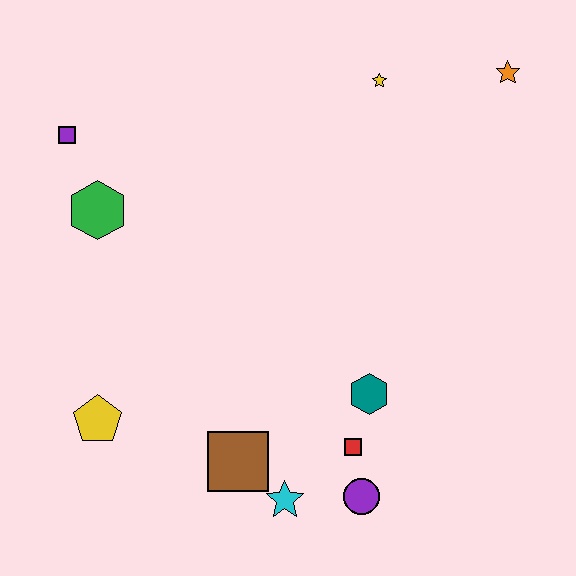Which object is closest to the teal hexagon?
The red square is closest to the teal hexagon.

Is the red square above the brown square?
Yes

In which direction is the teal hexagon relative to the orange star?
The teal hexagon is below the orange star.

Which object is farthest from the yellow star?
The yellow pentagon is farthest from the yellow star.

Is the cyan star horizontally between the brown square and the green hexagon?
No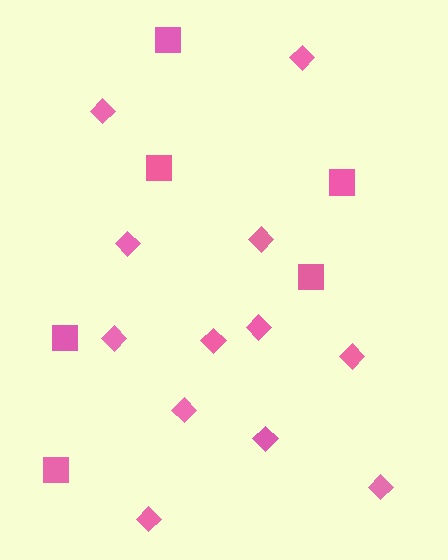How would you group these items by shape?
There are 2 groups: one group of squares (6) and one group of diamonds (12).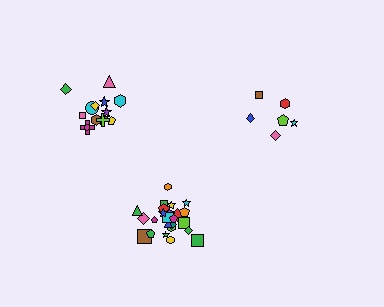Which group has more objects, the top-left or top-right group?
The top-left group.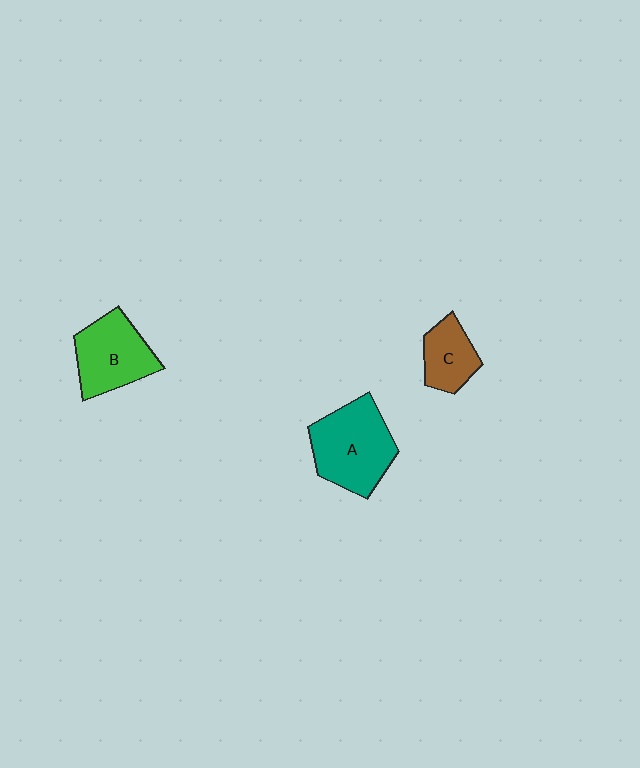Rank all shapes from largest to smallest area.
From largest to smallest: A (teal), B (green), C (brown).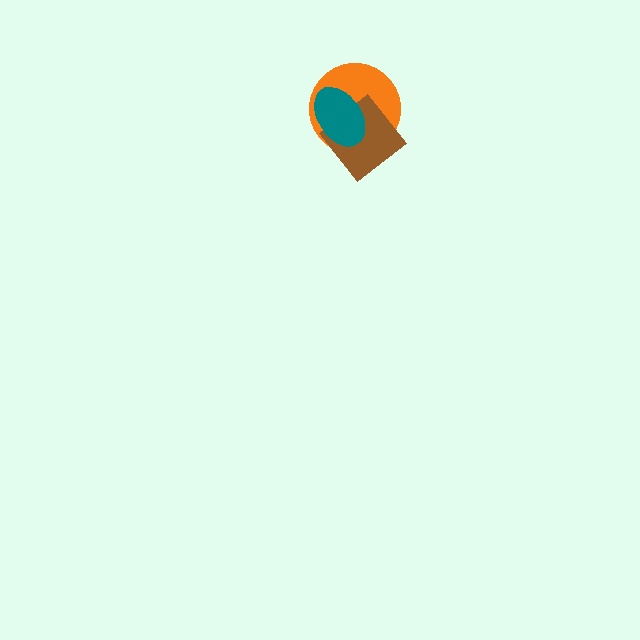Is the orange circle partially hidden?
Yes, it is partially covered by another shape.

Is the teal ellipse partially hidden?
No, no other shape covers it.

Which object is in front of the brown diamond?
The teal ellipse is in front of the brown diamond.